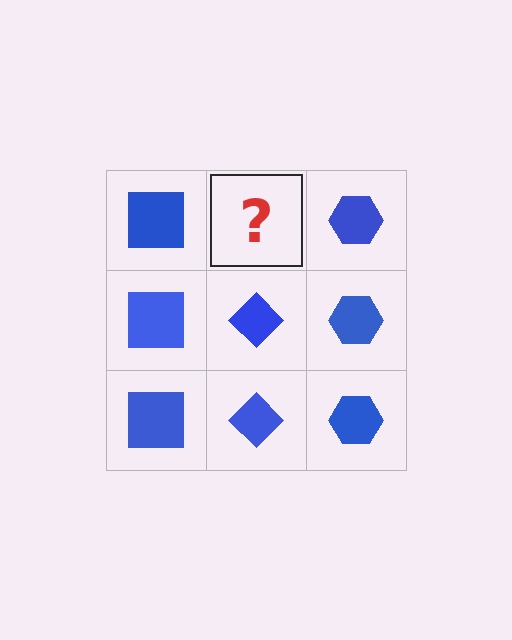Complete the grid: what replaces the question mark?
The question mark should be replaced with a blue diamond.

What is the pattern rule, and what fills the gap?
The rule is that each column has a consistent shape. The gap should be filled with a blue diamond.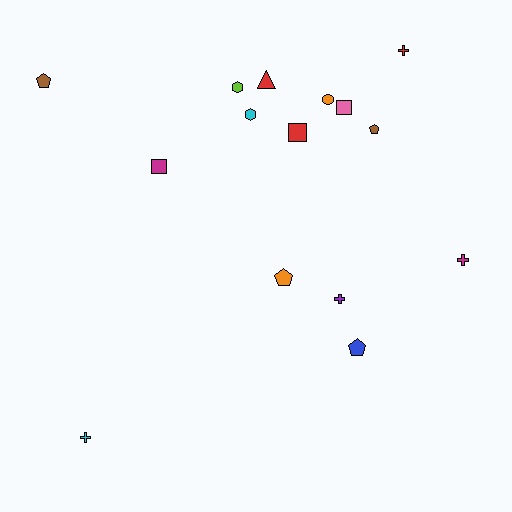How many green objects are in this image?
There are no green objects.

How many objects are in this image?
There are 15 objects.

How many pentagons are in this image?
There are 4 pentagons.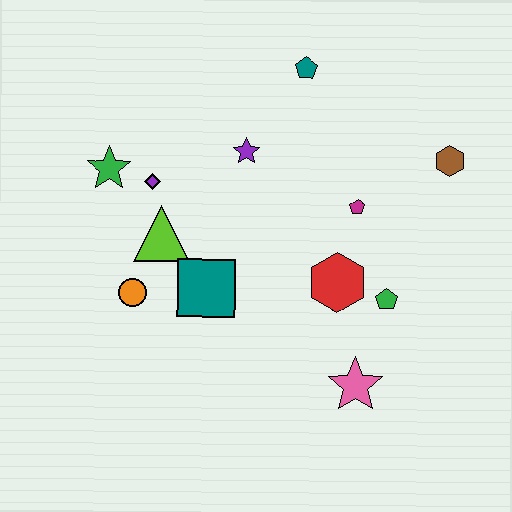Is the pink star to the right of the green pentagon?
No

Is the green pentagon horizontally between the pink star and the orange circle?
No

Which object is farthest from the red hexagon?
The green star is farthest from the red hexagon.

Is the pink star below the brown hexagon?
Yes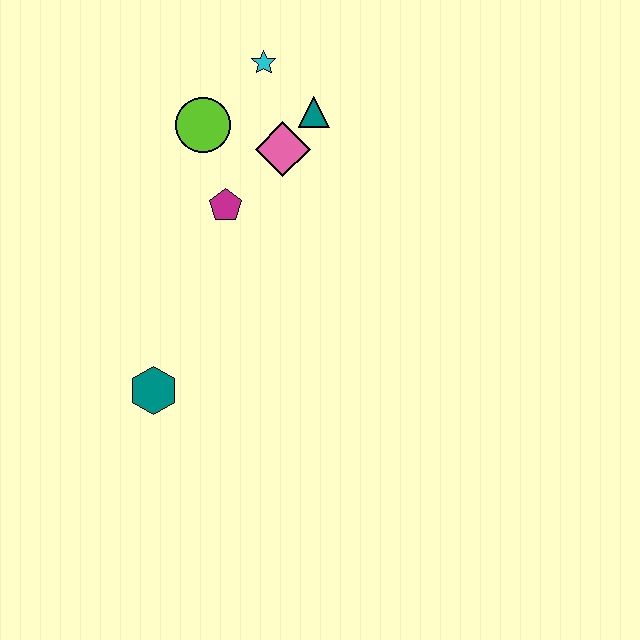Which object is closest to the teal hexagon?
The magenta pentagon is closest to the teal hexagon.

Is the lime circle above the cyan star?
No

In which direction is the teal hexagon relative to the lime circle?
The teal hexagon is below the lime circle.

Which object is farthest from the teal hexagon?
The cyan star is farthest from the teal hexagon.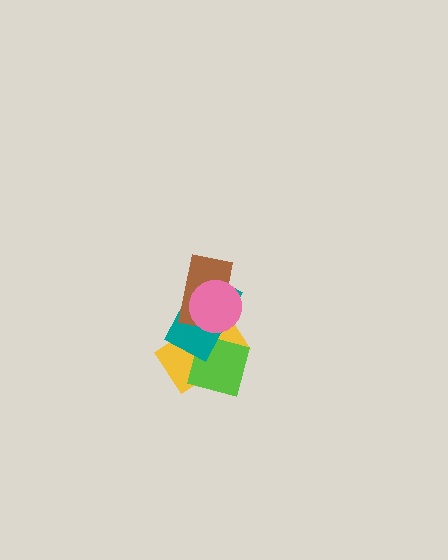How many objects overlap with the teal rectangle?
4 objects overlap with the teal rectangle.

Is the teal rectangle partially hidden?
Yes, it is partially covered by another shape.